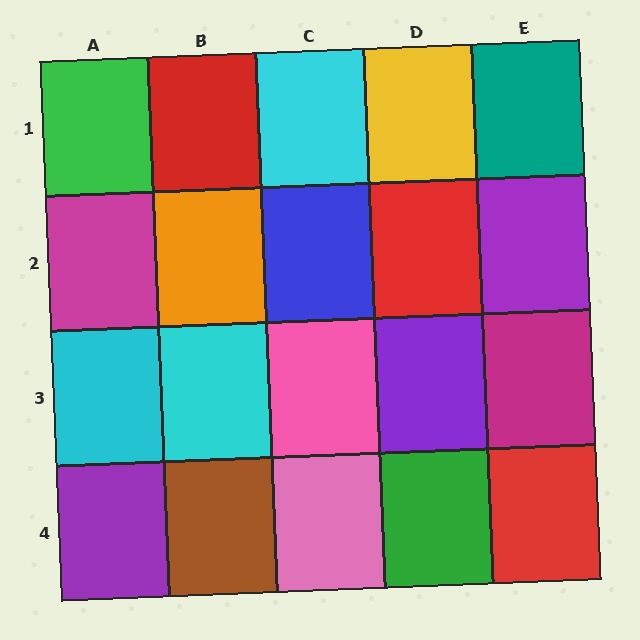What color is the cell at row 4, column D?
Green.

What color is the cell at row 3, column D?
Purple.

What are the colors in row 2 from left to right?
Magenta, orange, blue, red, purple.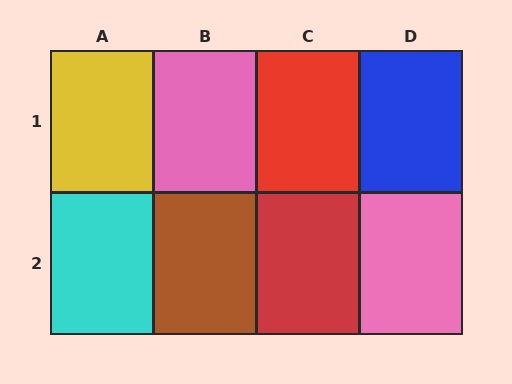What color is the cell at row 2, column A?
Cyan.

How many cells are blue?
1 cell is blue.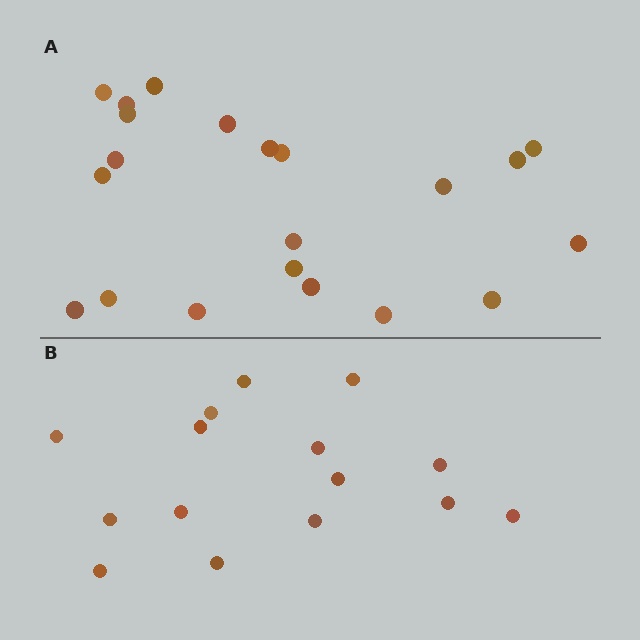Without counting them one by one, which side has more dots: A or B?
Region A (the top region) has more dots.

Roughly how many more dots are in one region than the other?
Region A has about 6 more dots than region B.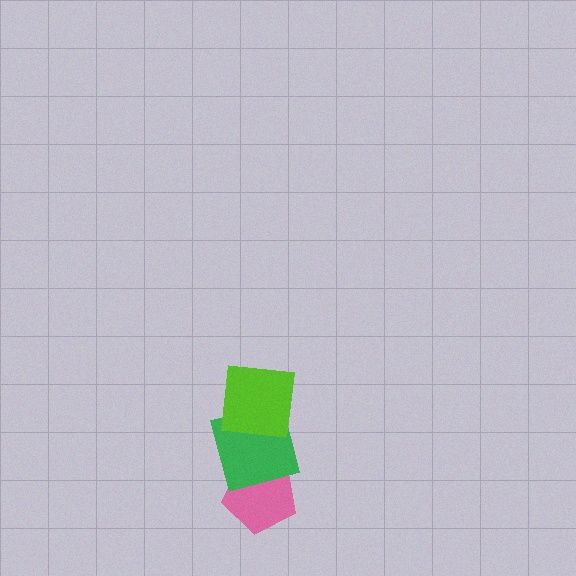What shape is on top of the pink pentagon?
The green square is on top of the pink pentagon.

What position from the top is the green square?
The green square is 2nd from the top.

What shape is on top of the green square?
The lime square is on top of the green square.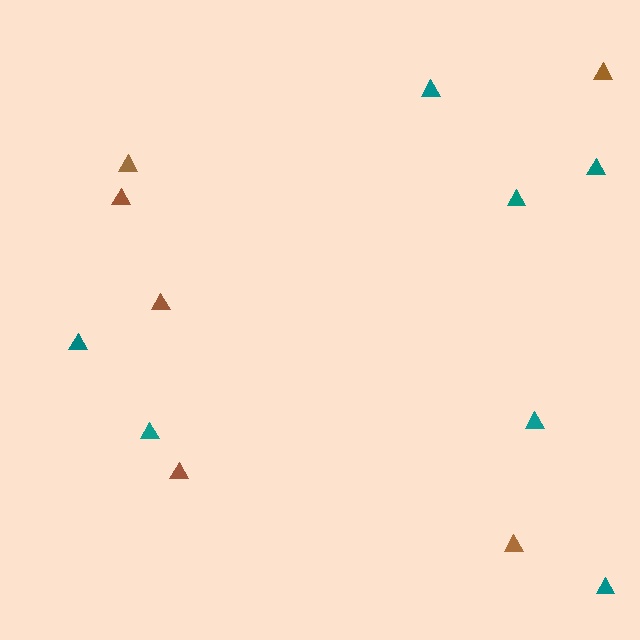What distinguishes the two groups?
There are 2 groups: one group of teal triangles (7) and one group of brown triangles (6).